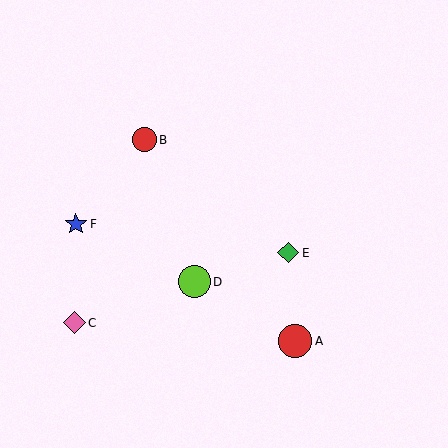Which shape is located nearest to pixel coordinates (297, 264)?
The green diamond (labeled E) at (288, 253) is nearest to that location.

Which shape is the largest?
The red circle (labeled A) is the largest.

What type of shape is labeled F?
Shape F is a blue star.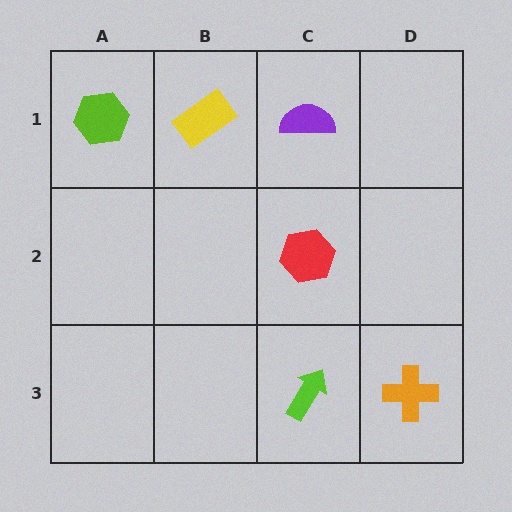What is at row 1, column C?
A purple semicircle.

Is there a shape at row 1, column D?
No, that cell is empty.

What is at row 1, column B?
A yellow rectangle.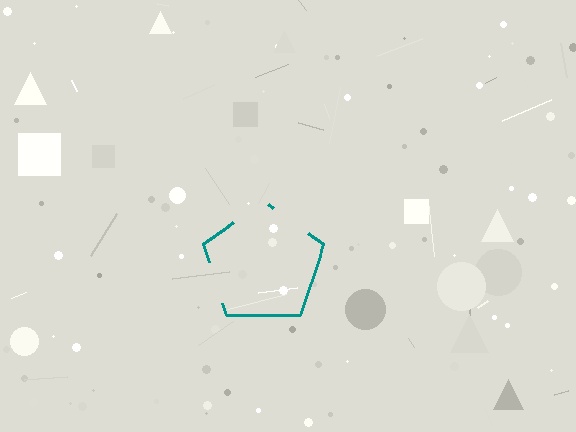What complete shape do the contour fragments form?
The contour fragments form a pentagon.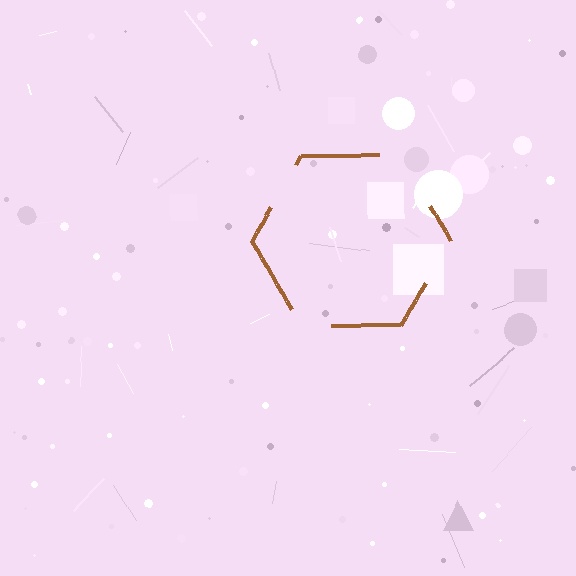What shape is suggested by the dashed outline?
The dashed outline suggests a hexagon.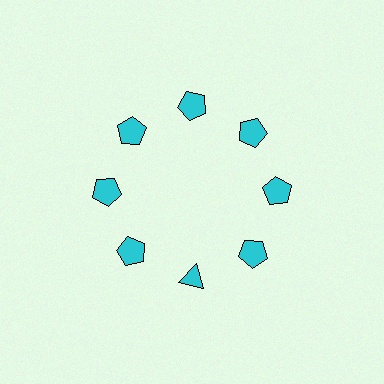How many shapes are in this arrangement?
There are 8 shapes arranged in a ring pattern.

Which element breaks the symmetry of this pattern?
The cyan triangle at roughly the 6 o'clock position breaks the symmetry. All other shapes are cyan pentagons.